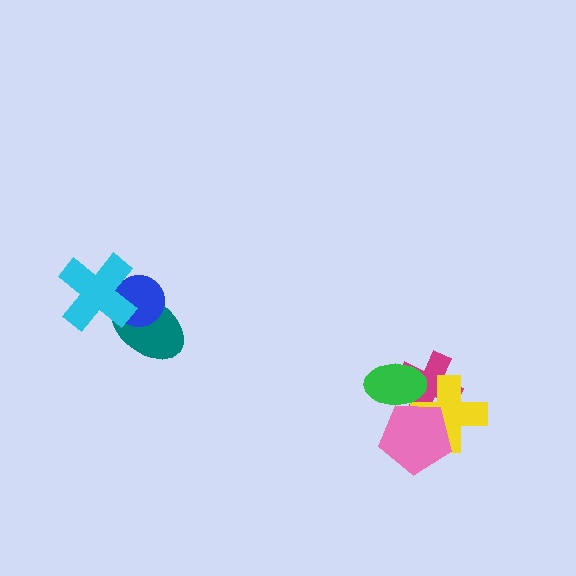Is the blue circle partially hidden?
Yes, it is partially covered by another shape.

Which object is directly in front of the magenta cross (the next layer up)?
The yellow cross is directly in front of the magenta cross.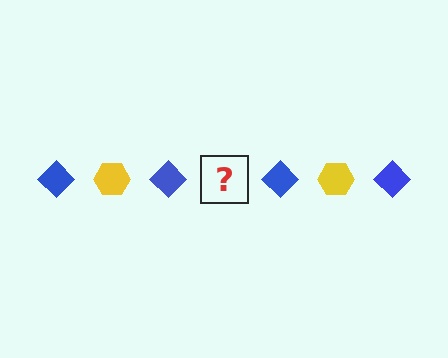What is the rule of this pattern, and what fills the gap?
The rule is that the pattern alternates between blue diamond and yellow hexagon. The gap should be filled with a yellow hexagon.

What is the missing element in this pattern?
The missing element is a yellow hexagon.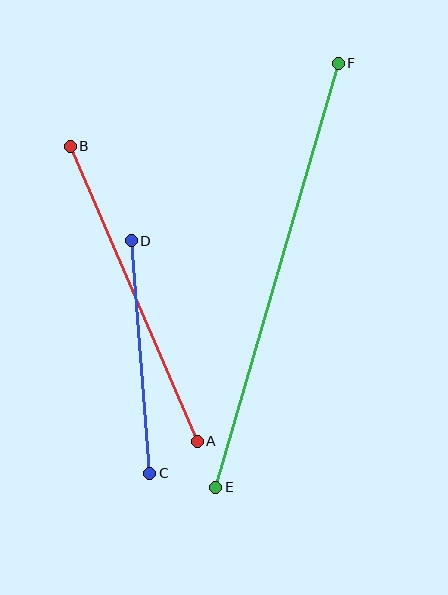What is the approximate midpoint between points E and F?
The midpoint is at approximately (277, 275) pixels.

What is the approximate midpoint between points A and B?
The midpoint is at approximately (134, 294) pixels.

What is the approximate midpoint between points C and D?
The midpoint is at approximately (141, 357) pixels.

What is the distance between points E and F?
The distance is approximately 441 pixels.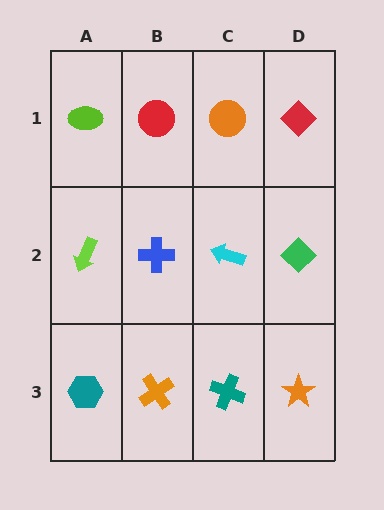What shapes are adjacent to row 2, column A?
A lime ellipse (row 1, column A), a teal hexagon (row 3, column A), a blue cross (row 2, column B).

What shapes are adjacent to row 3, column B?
A blue cross (row 2, column B), a teal hexagon (row 3, column A), a teal cross (row 3, column C).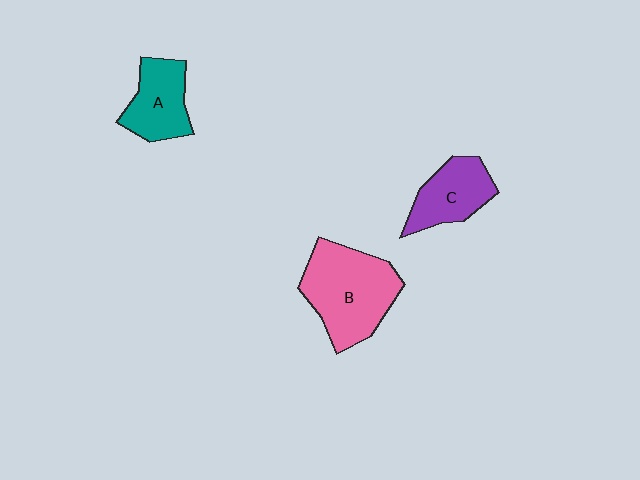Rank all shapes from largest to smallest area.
From largest to smallest: B (pink), A (teal), C (purple).